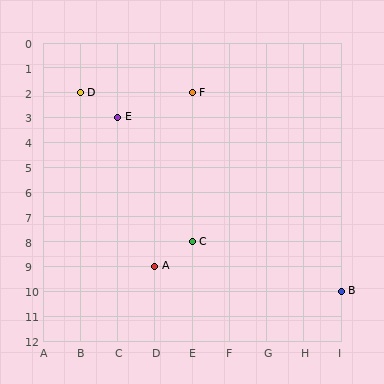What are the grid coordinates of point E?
Point E is at grid coordinates (C, 3).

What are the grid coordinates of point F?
Point F is at grid coordinates (E, 2).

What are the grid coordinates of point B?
Point B is at grid coordinates (I, 10).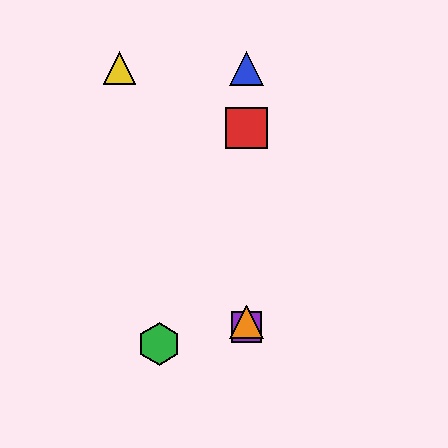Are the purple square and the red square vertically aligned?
Yes, both are at x≈246.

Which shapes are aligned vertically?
The red square, the blue triangle, the purple square, the orange triangle are aligned vertically.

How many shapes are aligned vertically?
4 shapes (the red square, the blue triangle, the purple square, the orange triangle) are aligned vertically.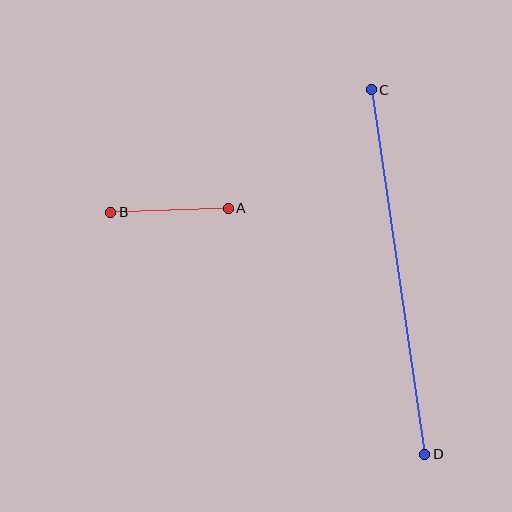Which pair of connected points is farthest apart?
Points C and D are farthest apart.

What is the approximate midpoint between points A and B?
The midpoint is at approximately (169, 210) pixels.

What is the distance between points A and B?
The distance is approximately 117 pixels.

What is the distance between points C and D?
The distance is approximately 368 pixels.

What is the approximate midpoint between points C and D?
The midpoint is at approximately (398, 272) pixels.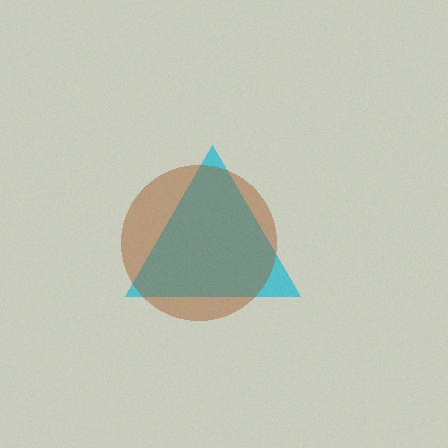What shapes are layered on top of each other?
The layered shapes are: a cyan triangle, a brown circle.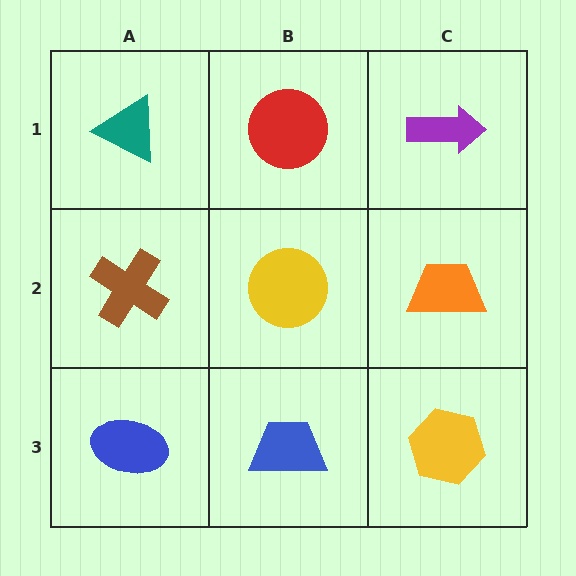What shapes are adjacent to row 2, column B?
A red circle (row 1, column B), a blue trapezoid (row 3, column B), a brown cross (row 2, column A), an orange trapezoid (row 2, column C).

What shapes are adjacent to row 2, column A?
A teal triangle (row 1, column A), a blue ellipse (row 3, column A), a yellow circle (row 2, column B).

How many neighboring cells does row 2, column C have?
3.